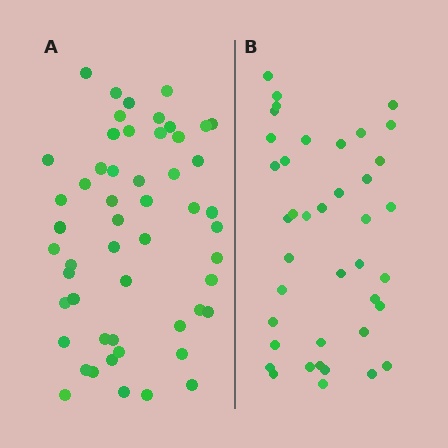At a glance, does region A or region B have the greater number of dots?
Region A (the left region) has more dots.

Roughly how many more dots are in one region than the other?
Region A has approximately 15 more dots than region B.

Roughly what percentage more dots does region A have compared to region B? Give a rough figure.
About 30% more.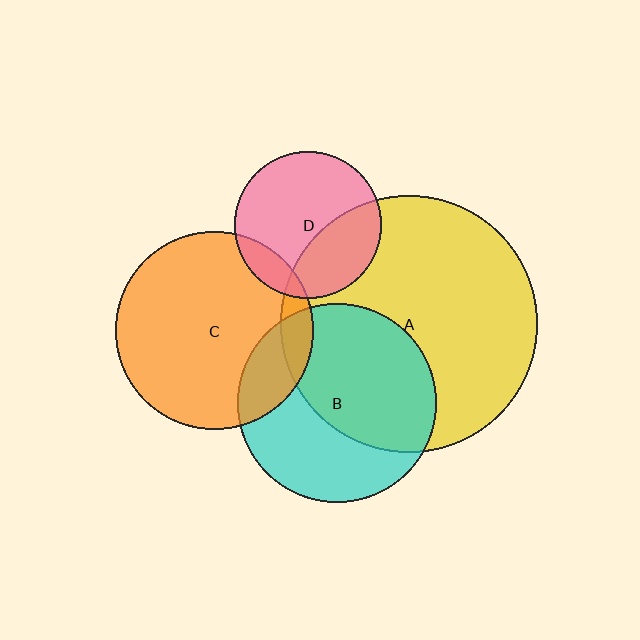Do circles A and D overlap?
Yes.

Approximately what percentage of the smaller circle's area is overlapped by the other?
Approximately 35%.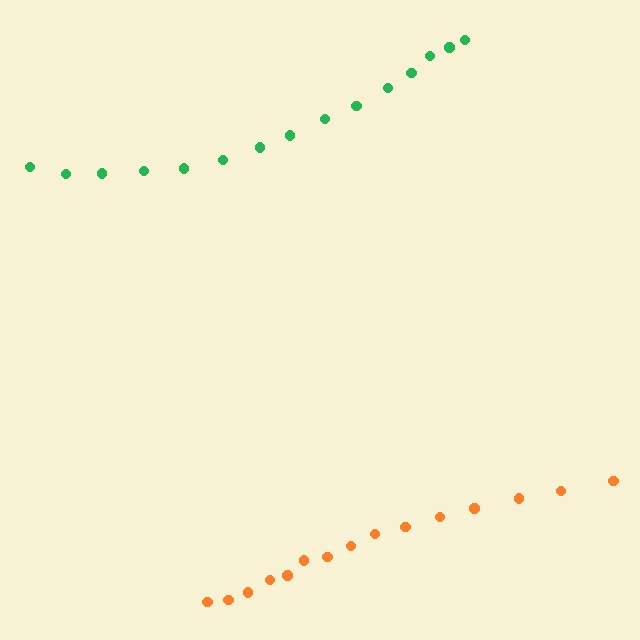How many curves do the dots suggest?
There are 2 distinct paths.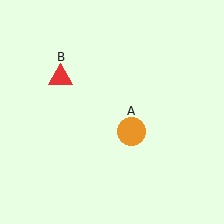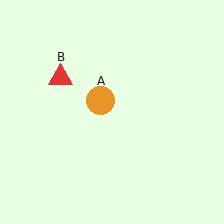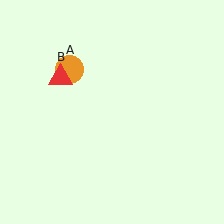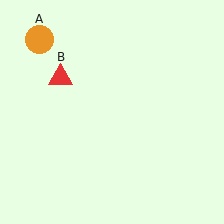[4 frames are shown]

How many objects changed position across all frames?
1 object changed position: orange circle (object A).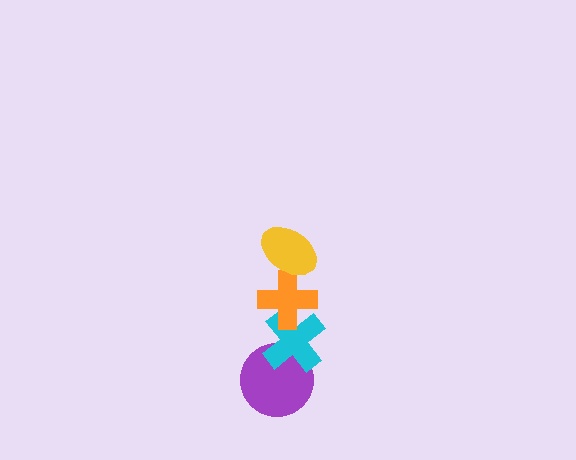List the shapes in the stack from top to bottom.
From top to bottom: the yellow ellipse, the orange cross, the cyan cross, the purple circle.